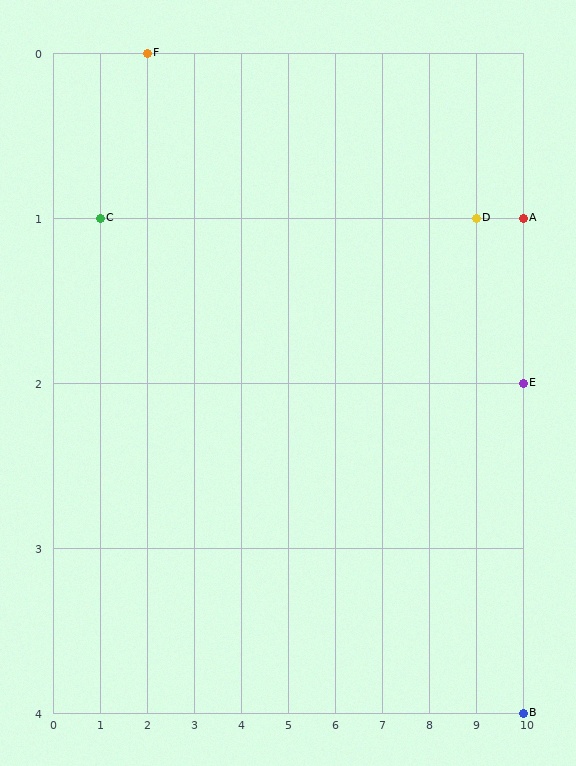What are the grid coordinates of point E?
Point E is at grid coordinates (10, 2).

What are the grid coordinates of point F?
Point F is at grid coordinates (2, 0).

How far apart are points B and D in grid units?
Points B and D are 1 column and 3 rows apart (about 3.2 grid units diagonally).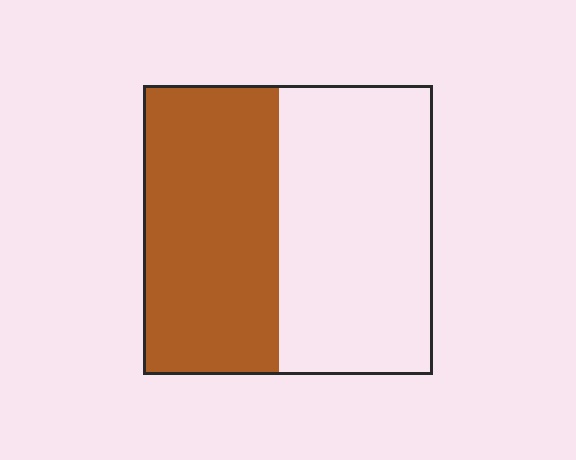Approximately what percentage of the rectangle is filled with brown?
Approximately 45%.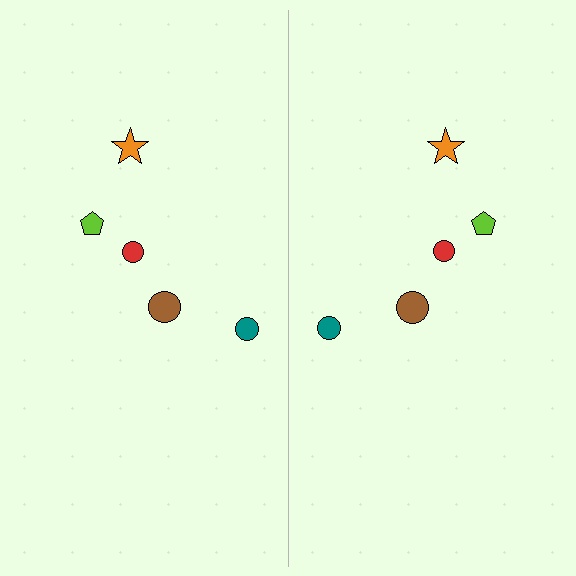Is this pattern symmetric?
Yes, this pattern has bilateral (reflection) symmetry.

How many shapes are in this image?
There are 10 shapes in this image.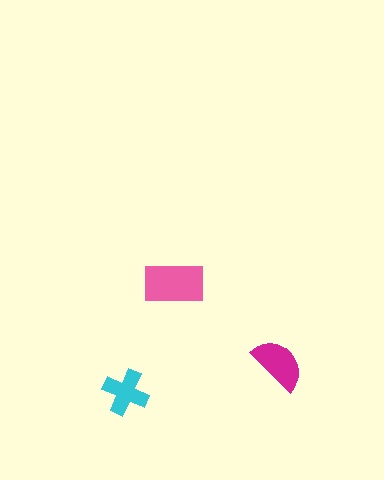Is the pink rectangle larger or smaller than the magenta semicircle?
Larger.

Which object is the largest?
The pink rectangle.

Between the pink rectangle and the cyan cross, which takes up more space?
The pink rectangle.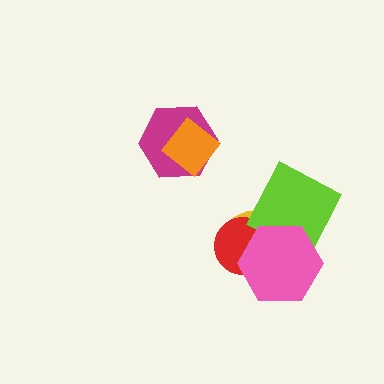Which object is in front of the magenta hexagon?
The orange diamond is in front of the magenta hexagon.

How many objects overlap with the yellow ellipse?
3 objects overlap with the yellow ellipse.